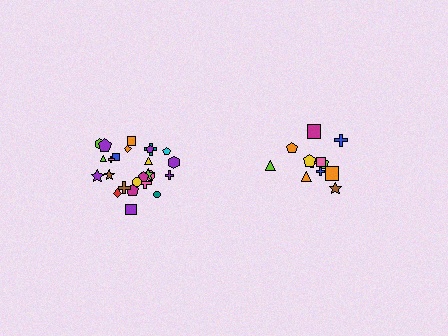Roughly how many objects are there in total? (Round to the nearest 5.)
Roughly 35 objects in total.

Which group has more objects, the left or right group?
The left group.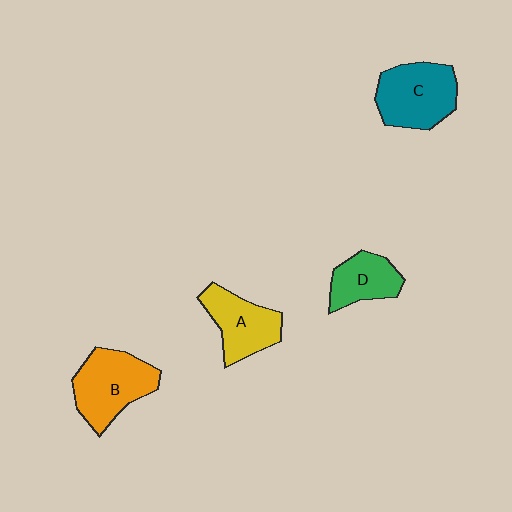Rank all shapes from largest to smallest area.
From largest to smallest: B (orange), C (teal), A (yellow), D (green).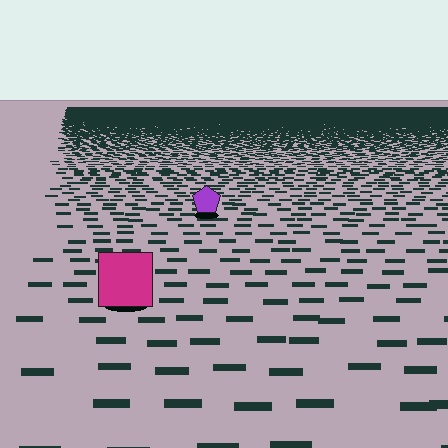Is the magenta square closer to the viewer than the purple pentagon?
Yes. The magenta square is closer — you can tell from the texture gradient: the ground texture is coarser near it.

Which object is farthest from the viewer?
The purple pentagon is farthest from the viewer. It appears smaller and the ground texture around it is denser.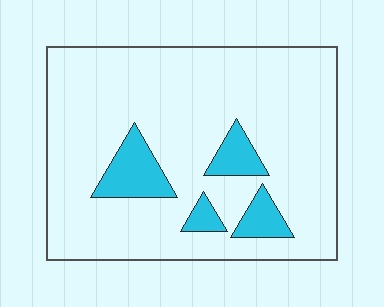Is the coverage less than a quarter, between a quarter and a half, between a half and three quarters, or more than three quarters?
Less than a quarter.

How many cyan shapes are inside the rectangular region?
4.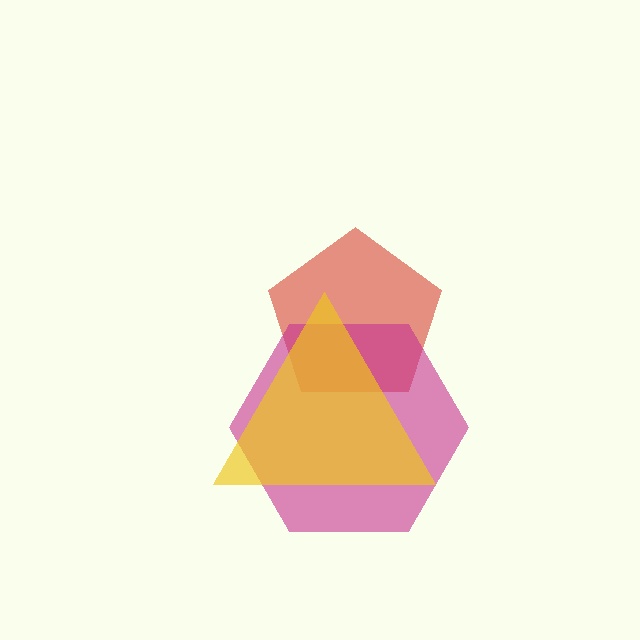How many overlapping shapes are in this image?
There are 3 overlapping shapes in the image.